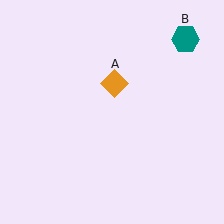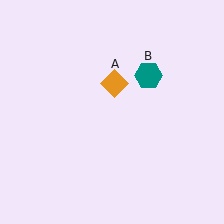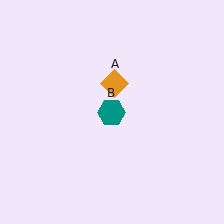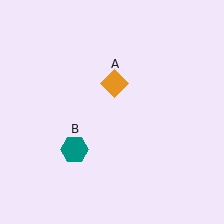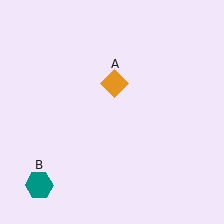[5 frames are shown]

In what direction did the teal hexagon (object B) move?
The teal hexagon (object B) moved down and to the left.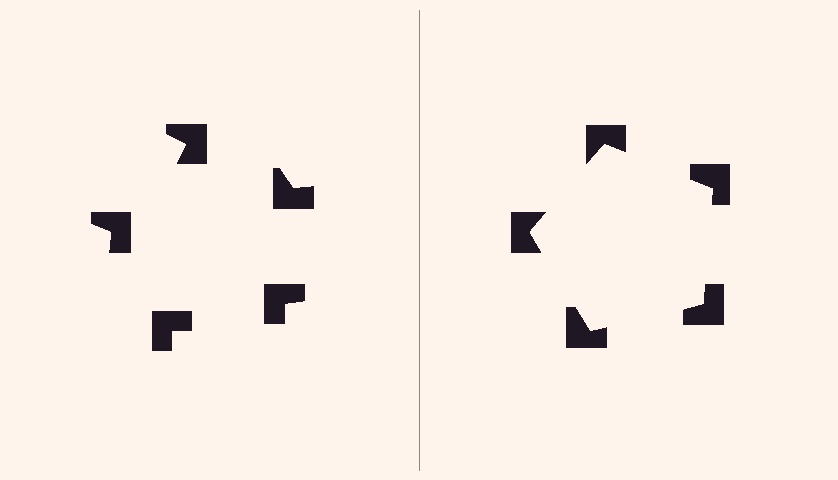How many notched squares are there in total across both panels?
10 — 5 on each side.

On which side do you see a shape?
An illusory pentagon appears on the right side. On the left side the wedge cuts are rotated, so no coherent shape forms.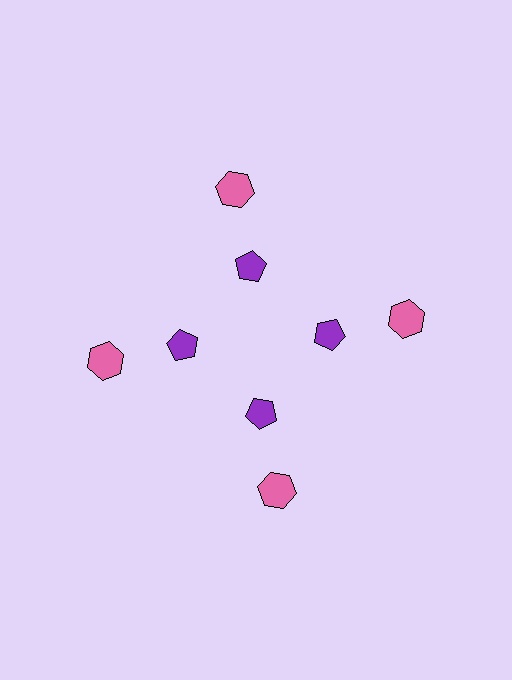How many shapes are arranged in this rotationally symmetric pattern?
There are 8 shapes, arranged in 4 groups of 2.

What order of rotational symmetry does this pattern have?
This pattern has 4-fold rotational symmetry.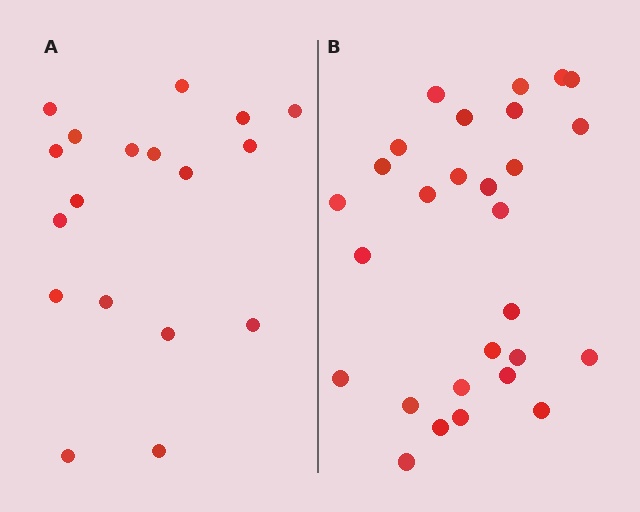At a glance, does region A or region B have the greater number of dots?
Region B (the right region) has more dots.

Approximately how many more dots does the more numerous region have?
Region B has roughly 10 or so more dots than region A.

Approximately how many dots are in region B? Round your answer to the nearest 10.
About 30 dots. (The exact count is 28, which rounds to 30.)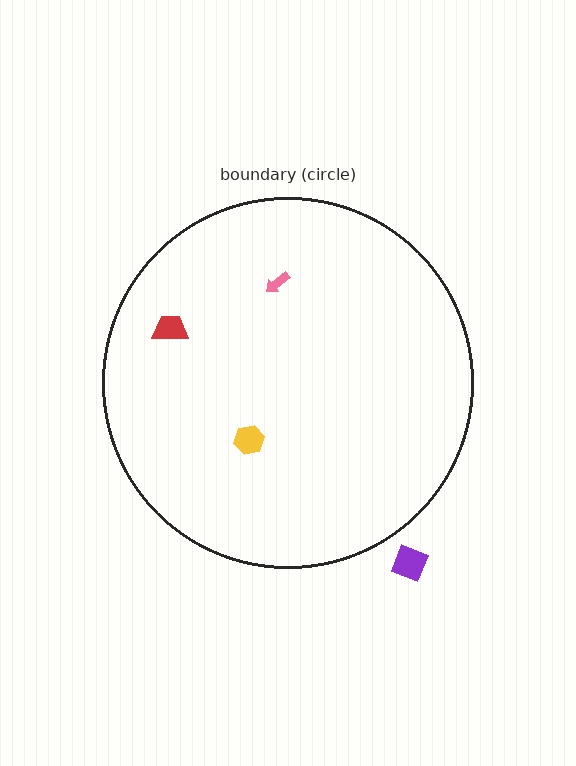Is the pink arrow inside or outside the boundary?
Inside.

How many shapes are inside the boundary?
3 inside, 1 outside.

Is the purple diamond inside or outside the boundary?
Outside.